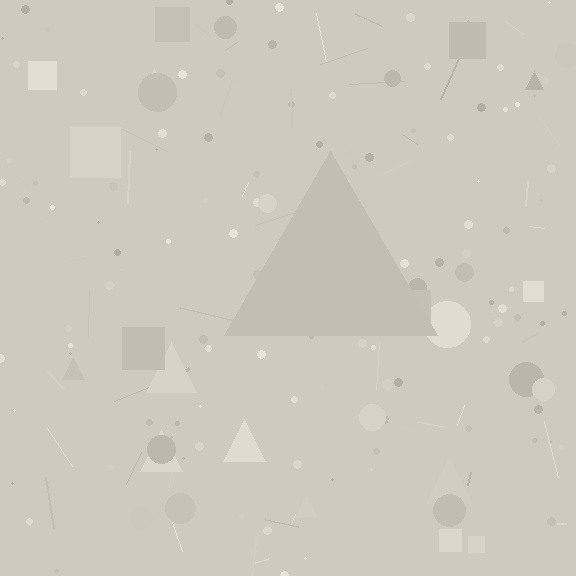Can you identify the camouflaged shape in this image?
The camouflaged shape is a triangle.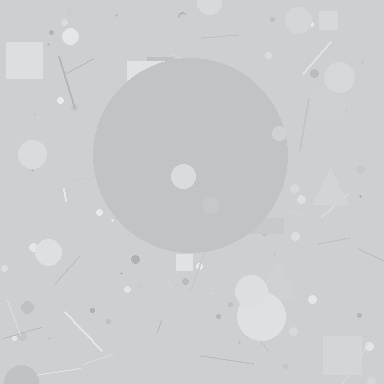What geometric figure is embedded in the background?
A circle is embedded in the background.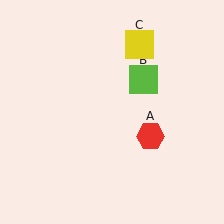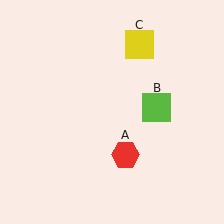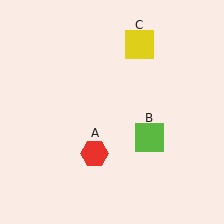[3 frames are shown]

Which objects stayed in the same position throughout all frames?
Yellow square (object C) remained stationary.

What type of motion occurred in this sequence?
The red hexagon (object A), lime square (object B) rotated clockwise around the center of the scene.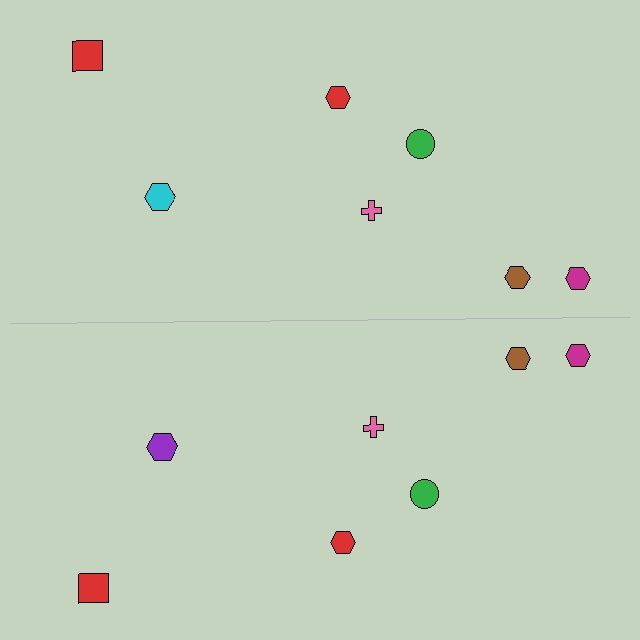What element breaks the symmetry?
The purple hexagon on the bottom side breaks the symmetry — its mirror counterpart is cyan.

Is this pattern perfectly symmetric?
No, the pattern is not perfectly symmetric. The purple hexagon on the bottom side breaks the symmetry — its mirror counterpart is cyan.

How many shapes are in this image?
There are 14 shapes in this image.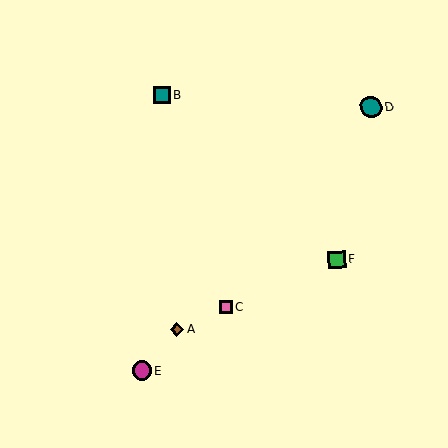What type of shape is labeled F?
Shape F is a green square.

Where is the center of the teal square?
The center of the teal square is at (162, 94).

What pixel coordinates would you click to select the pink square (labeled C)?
Click at (226, 307) to select the pink square C.